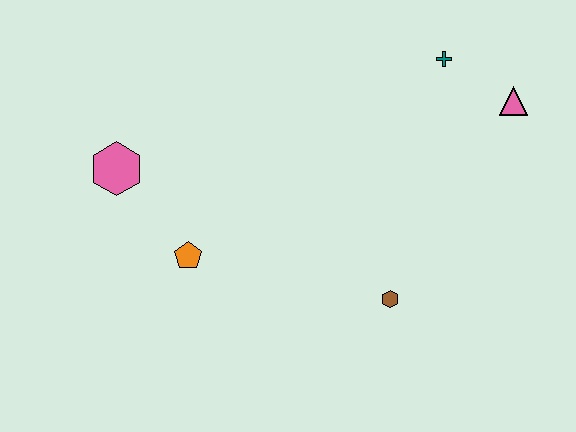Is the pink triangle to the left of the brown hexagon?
No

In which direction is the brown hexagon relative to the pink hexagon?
The brown hexagon is to the right of the pink hexagon.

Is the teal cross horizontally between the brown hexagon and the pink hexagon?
No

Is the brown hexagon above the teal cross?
No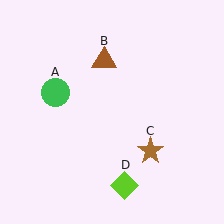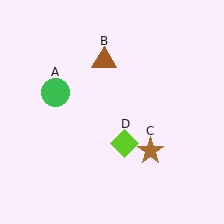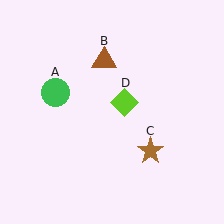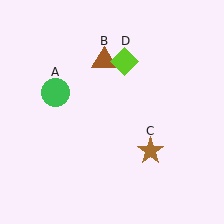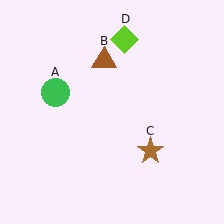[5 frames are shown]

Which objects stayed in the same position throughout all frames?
Green circle (object A) and brown triangle (object B) and brown star (object C) remained stationary.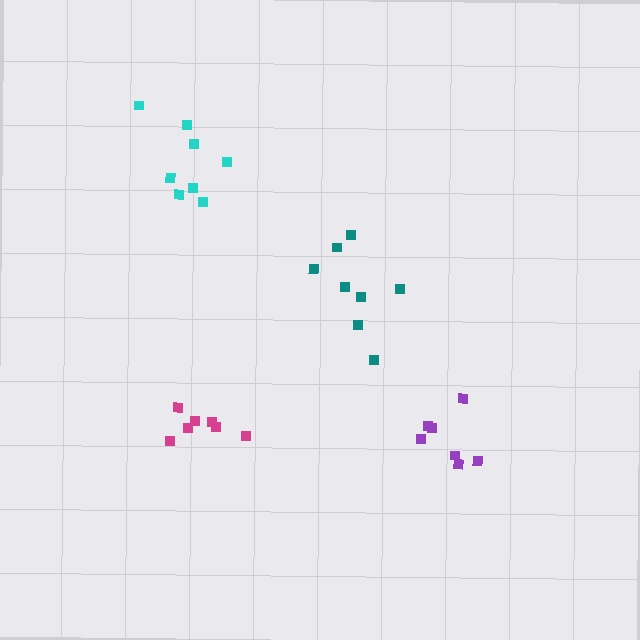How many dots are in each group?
Group 1: 8 dots, Group 2: 8 dots, Group 3: 7 dots, Group 4: 7 dots (30 total).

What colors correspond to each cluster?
The clusters are colored: teal, cyan, purple, magenta.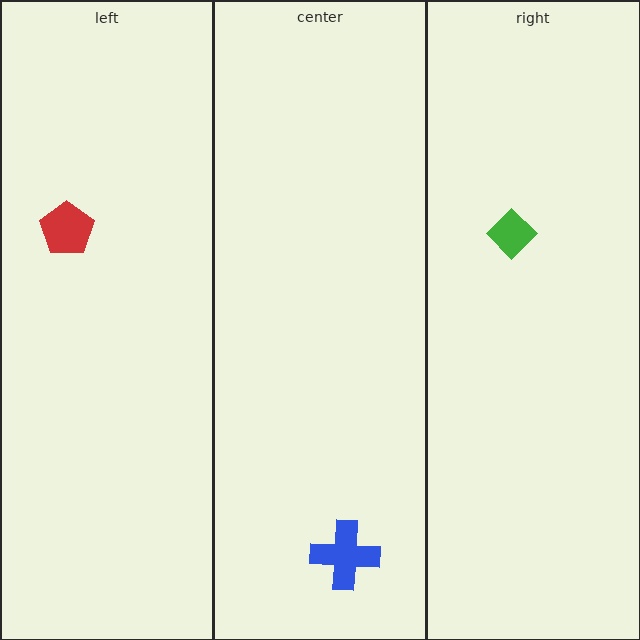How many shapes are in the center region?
1.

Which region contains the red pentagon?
The left region.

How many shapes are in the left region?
1.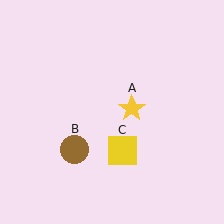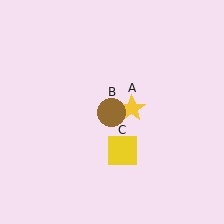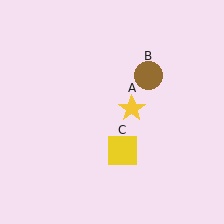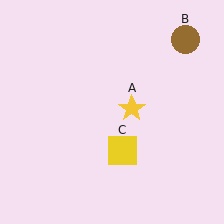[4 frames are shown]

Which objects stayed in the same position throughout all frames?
Yellow star (object A) and yellow square (object C) remained stationary.